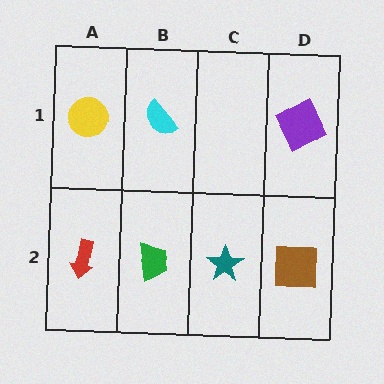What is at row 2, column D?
A brown square.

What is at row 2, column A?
A red arrow.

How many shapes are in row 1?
3 shapes.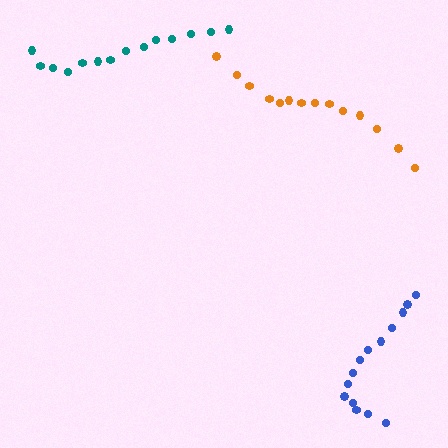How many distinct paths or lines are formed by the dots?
There are 3 distinct paths.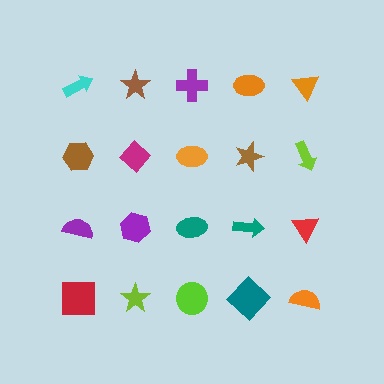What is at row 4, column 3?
A lime circle.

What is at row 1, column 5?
An orange triangle.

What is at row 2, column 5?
A lime arrow.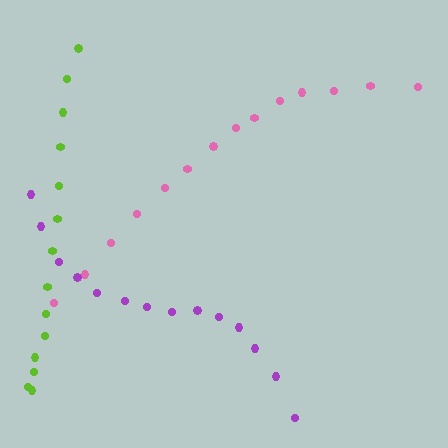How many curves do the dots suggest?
There are 3 distinct paths.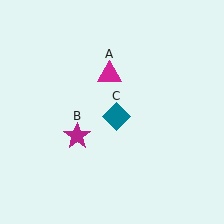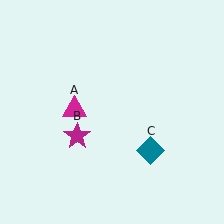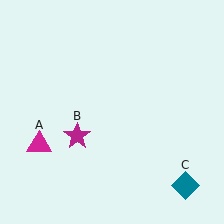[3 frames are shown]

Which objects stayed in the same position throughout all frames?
Magenta star (object B) remained stationary.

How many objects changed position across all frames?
2 objects changed position: magenta triangle (object A), teal diamond (object C).